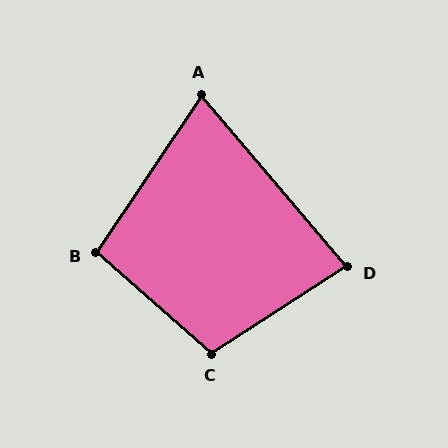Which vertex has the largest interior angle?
C, at approximately 106 degrees.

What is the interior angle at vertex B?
Approximately 98 degrees (obtuse).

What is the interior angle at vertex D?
Approximately 82 degrees (acute).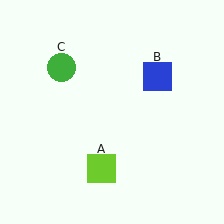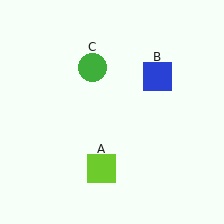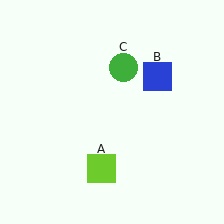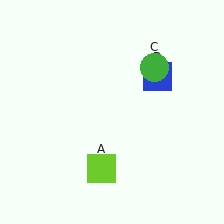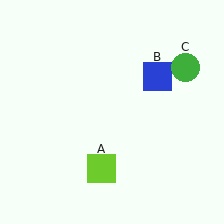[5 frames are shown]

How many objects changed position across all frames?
1 object changed position: green circle (object C).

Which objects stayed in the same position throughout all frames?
Lime square (object A) and blue square (object B) remained stationary.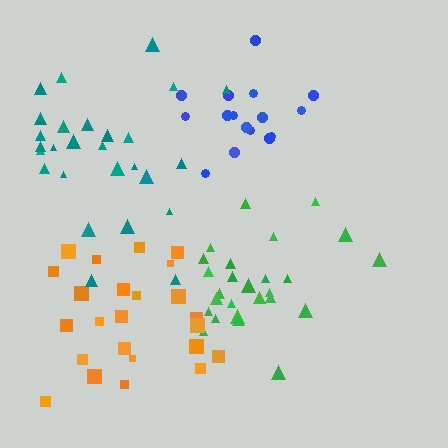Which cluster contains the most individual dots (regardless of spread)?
Teal (29).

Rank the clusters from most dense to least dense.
green, blue, orange, teal.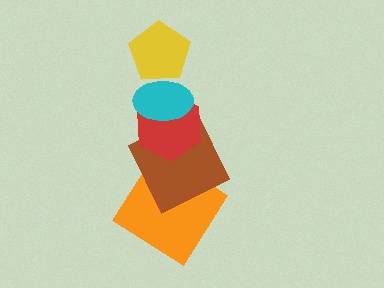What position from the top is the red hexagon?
The red hexagon is 3rd from the top.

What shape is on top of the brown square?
The red hexagon is on top of the brown square.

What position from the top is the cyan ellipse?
The cyan ellipse is 2nd from the top.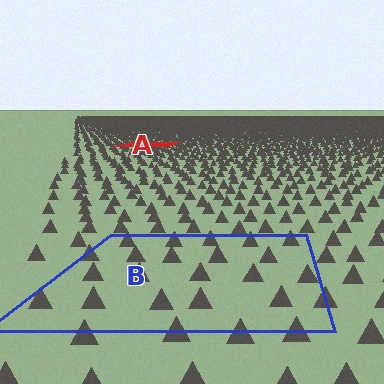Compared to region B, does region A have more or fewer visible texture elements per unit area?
Region A has more texture elements per unit area — they are packed more densely because it is farther away.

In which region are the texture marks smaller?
The texture marks are smaller in region A, because it is farther away.